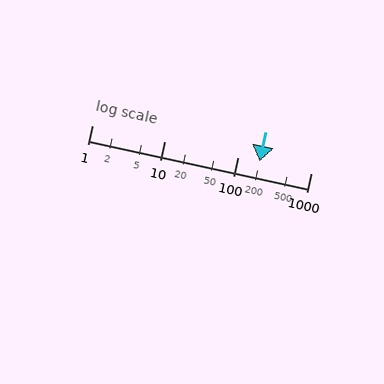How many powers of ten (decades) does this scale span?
The scale spans 3 decades, from 1 to 1000.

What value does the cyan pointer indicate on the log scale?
The pointer indicates approximately 200.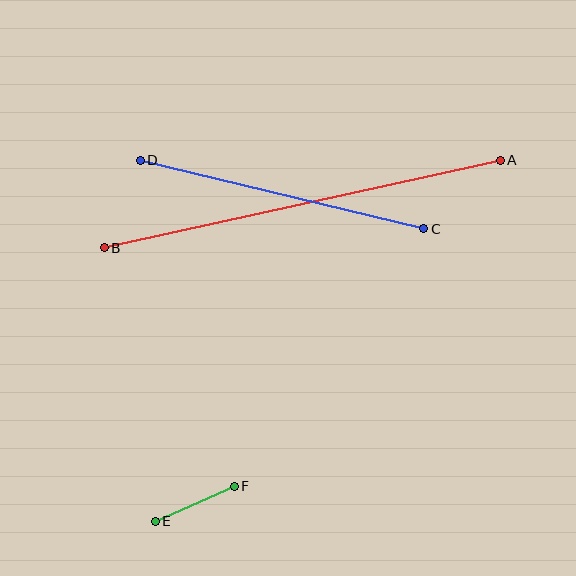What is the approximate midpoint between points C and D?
The midpoint is at approximately (282, 195) pixels.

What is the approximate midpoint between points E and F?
The midpoint is at approximately (195, 504) pixels.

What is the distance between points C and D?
The distance is approximately 291 pixels.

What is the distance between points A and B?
The distance is approximately 406 pixels.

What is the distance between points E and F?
The distance is approximately 86 pixels.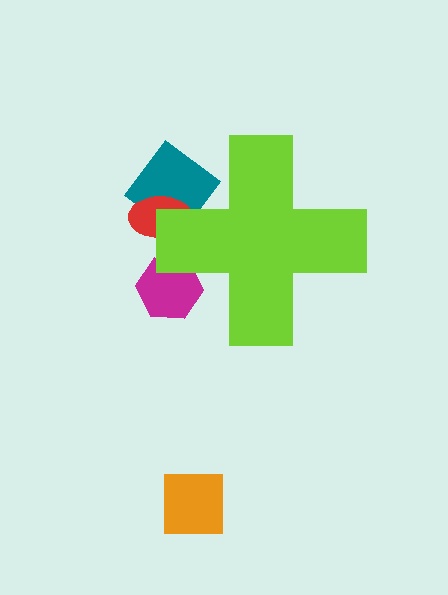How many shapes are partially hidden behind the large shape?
3 shapes are partially hidden.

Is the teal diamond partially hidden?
Yes, the teal diamond is partially hidden behind the lime cross.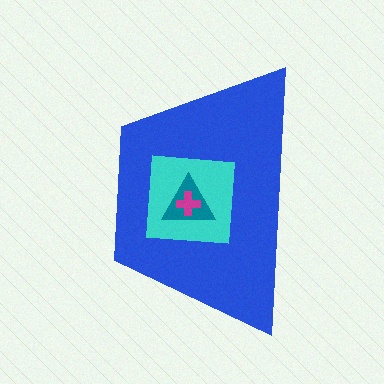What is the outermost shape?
The blue trapezoid.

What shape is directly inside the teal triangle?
The magenta cross.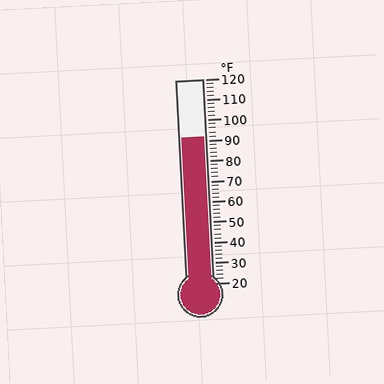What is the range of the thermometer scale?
The thermometer scale ranges from 20°F to 120°F.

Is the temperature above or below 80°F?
The temperature is above 80°F.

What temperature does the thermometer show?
The thermometer shows approximately 92°F.